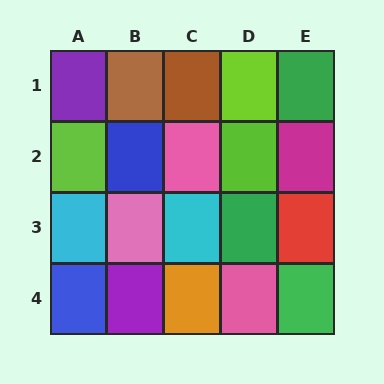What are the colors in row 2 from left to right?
Lime, blue, pink, lime, magenta.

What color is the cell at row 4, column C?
Orange.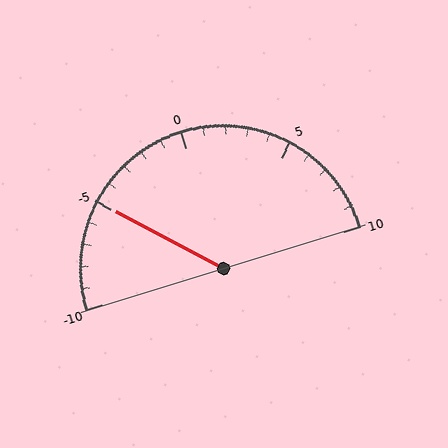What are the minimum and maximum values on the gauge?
The gauge ranges from -10 to 10.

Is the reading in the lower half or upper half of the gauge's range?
The reading is in the lower half of the range (-10 to 10).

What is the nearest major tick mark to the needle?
The nearest major tick mark is -5.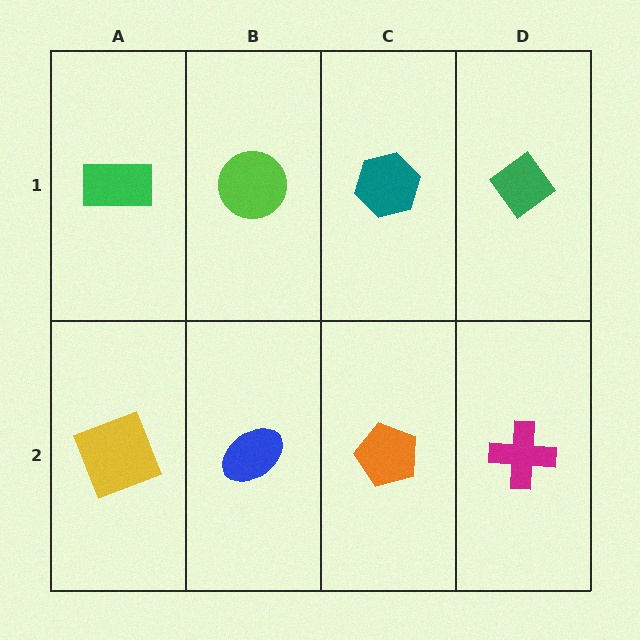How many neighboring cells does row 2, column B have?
3.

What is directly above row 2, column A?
A green rectangle.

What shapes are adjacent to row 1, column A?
A yellow square (row 2, column A), a lime circle (row 1, column B).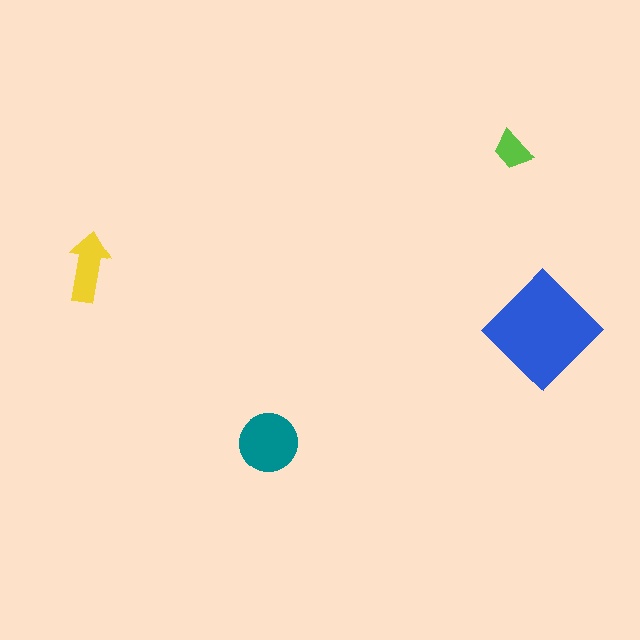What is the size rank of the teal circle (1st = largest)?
2nd.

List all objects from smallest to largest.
The lime trapezoid, the yellow arrow, the teal circle, the blue diamond.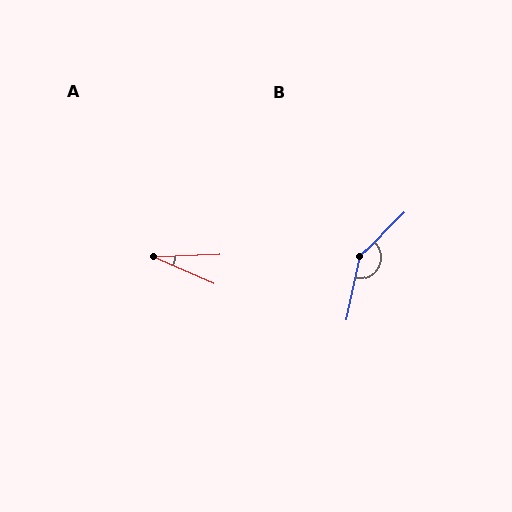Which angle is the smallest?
A, at approximately 26 degrees.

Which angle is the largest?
B, at approximately 147 degrees.